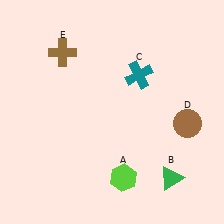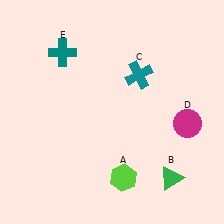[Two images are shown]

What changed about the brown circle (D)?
In Image 1, D is brown. In Image 2, it changed to magenta.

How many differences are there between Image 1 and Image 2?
There are 2 differences between the two images.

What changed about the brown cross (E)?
In Image 1, E is brown. In Image 2, it changed to teal.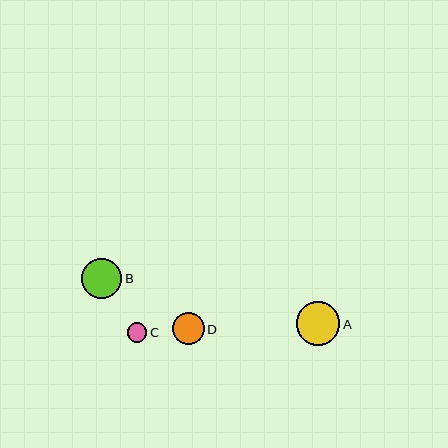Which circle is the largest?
Circle A is the largest with a size of approximately 44 pixels.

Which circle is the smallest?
Circle C is the smallest with a size of approximately 19 pixels.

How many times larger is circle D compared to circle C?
Circle D is approximately 1.6 times the size of circle C.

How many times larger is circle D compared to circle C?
Circle D is approximately 1.6 times the size of circle C.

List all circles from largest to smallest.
From largest to smallest: A, B, D, C.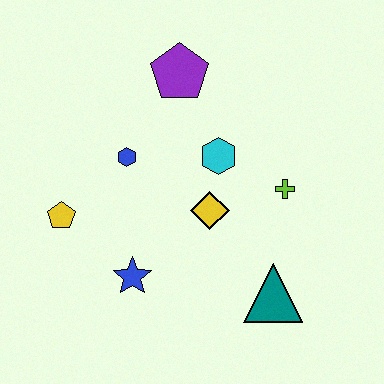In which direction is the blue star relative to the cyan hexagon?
The blue star is below the cyan hexagon.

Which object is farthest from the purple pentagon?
The teal triangle is farthest from the purple pentagon.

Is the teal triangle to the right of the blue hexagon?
Yes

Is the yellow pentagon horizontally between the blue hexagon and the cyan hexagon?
No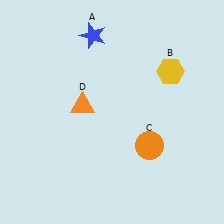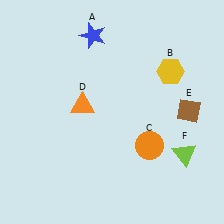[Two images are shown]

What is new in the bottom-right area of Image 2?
A lime triangle (F) was added in the bottom-right area of Image 2.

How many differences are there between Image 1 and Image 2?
There are 2 differences between the two images.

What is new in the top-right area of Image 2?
A brown diamond (E) was added in the top-right area of Image 2.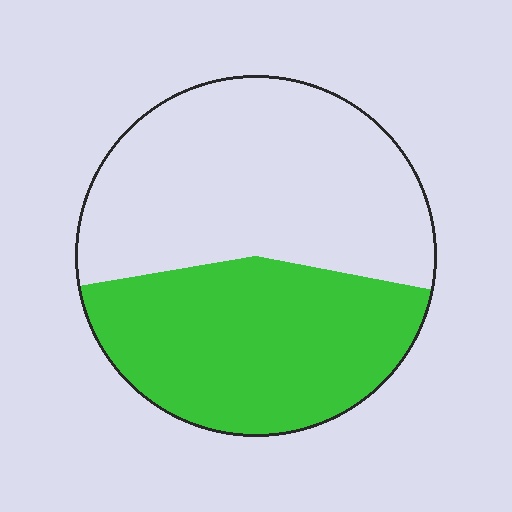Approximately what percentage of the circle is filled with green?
Approximately 45%.